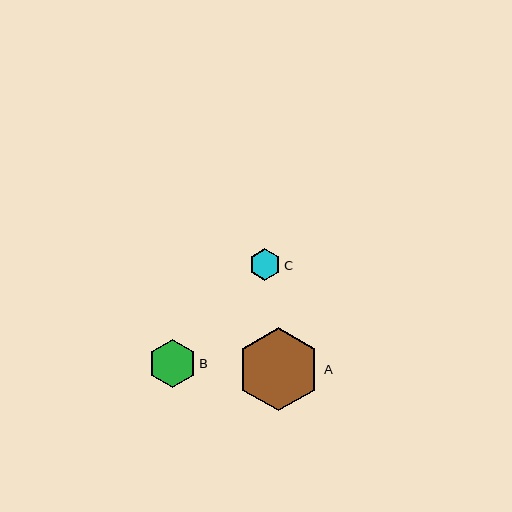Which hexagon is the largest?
Hexagon A is the largest with a size of approximately 84 pixels.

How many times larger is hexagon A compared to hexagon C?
Hexagon A is approximately 2.6 times the size of hexagon C.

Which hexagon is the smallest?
Hexagon C is the smallest with a size of approximately 32 pixels.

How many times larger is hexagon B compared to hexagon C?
Hexagon B is approximately 1.5 times the size of hexagon C.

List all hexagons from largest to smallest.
From largest to smallest: A, B, C.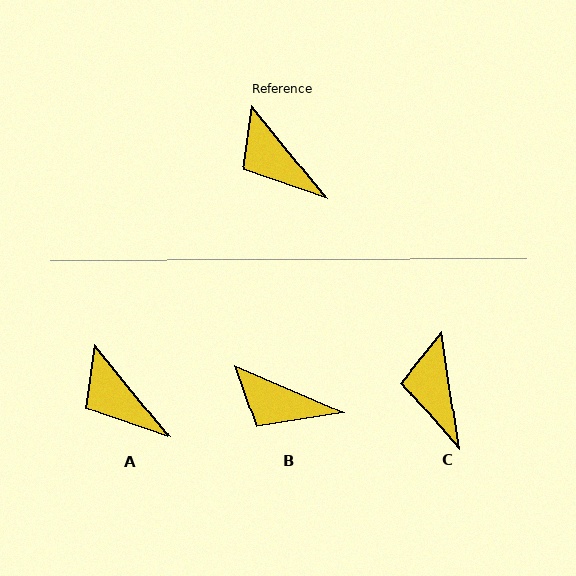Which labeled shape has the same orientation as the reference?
A.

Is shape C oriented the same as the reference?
No, it is off by about 31 degrees.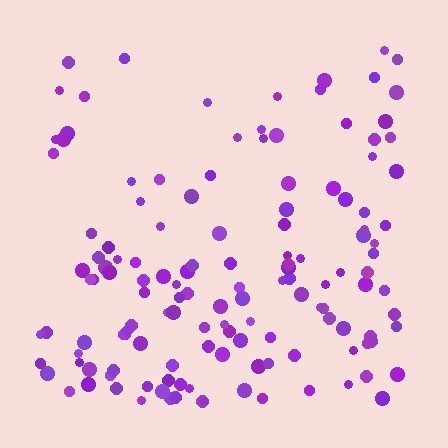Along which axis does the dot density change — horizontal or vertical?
Vertical.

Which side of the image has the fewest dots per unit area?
The top.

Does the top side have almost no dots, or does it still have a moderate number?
Still a moderate number, just noticeably fewer than the bottom.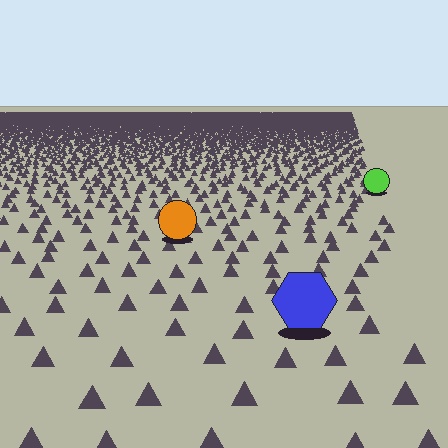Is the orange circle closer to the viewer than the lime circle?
Yes. The orange circle is closer — you can tell from the texture gradient: the ground texture is coarser near it.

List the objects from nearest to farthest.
From nearest to farthest: the blue hexagon, the orange circle, the lime circle.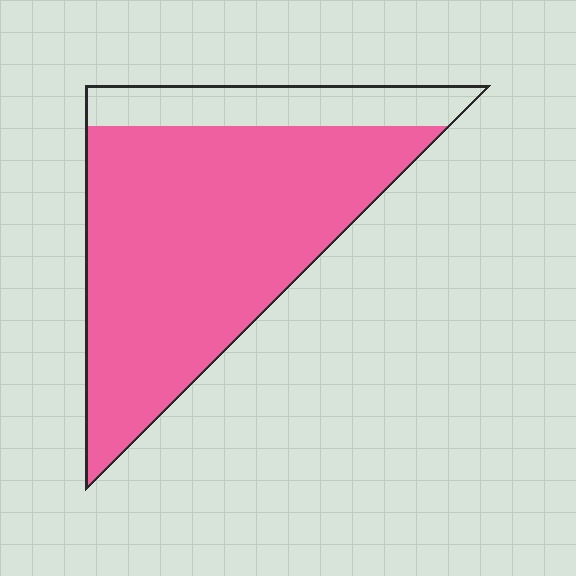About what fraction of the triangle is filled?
About four fifths (4/5).